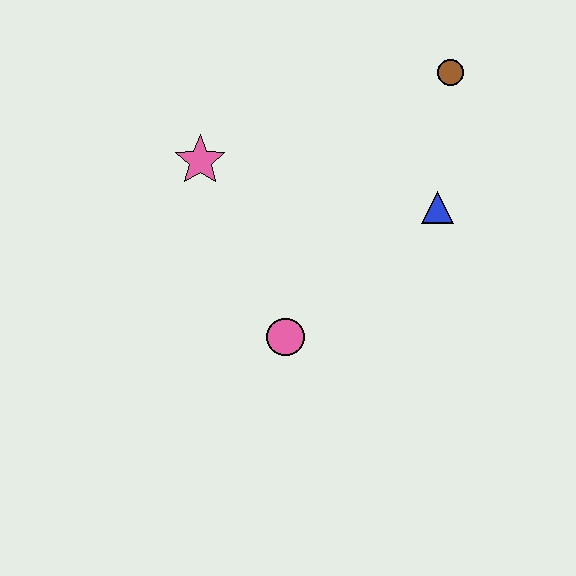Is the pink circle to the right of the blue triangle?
No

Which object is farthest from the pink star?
The brown circle is farthest from the pink star.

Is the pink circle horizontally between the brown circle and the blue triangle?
No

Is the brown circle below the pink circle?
No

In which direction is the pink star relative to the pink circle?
The pink star is above the pink circle.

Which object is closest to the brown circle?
The blue triangle is closest to the brown circle.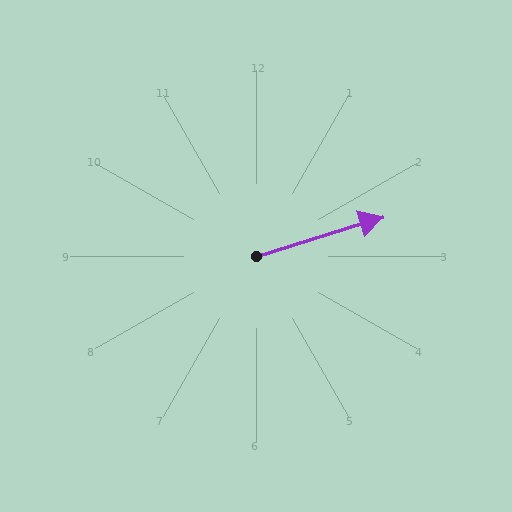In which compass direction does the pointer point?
East.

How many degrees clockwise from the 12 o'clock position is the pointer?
Approximately 73 degrees.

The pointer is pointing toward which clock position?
Roughly 2 o'clock.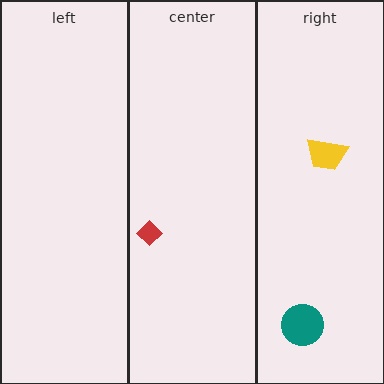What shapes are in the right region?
The yellow trapezoid, the teal circle.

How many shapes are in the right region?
2.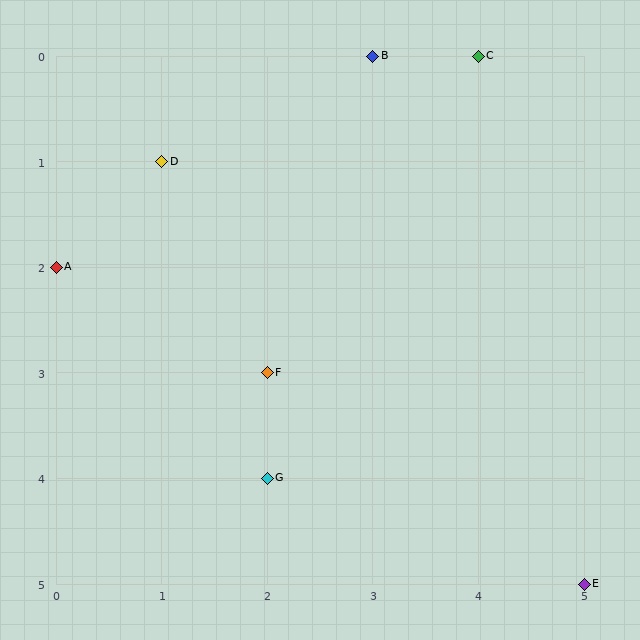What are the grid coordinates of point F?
Point F is at grid coordinates (2, 3).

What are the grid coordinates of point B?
Point B is at grid coordinates (3, 0).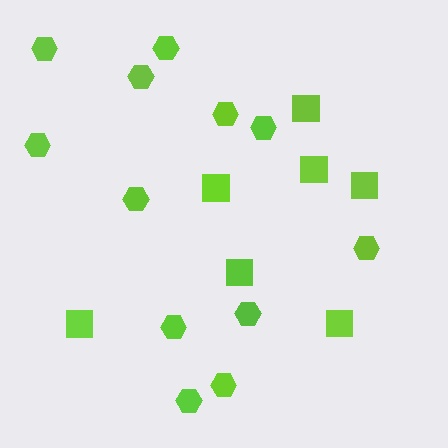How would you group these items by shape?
There are 2 groups: one group of squares (7) and one group of hexagons (12).